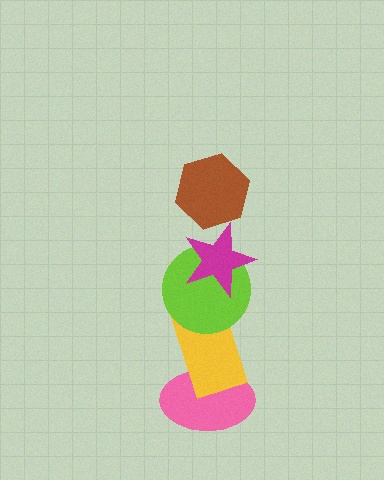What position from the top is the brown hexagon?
The brown hexagon is 1st from the top.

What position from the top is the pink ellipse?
The pink ellipse is 5th from the top.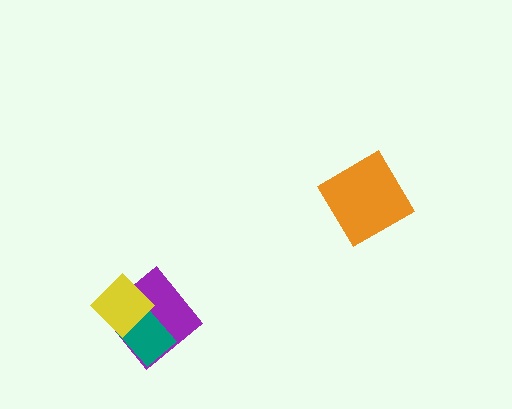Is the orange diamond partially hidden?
No, no other shape covers it.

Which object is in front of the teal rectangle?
The yellow diamond is in front of the teal rectangle.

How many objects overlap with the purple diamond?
2 objects overlap with the purple diamond.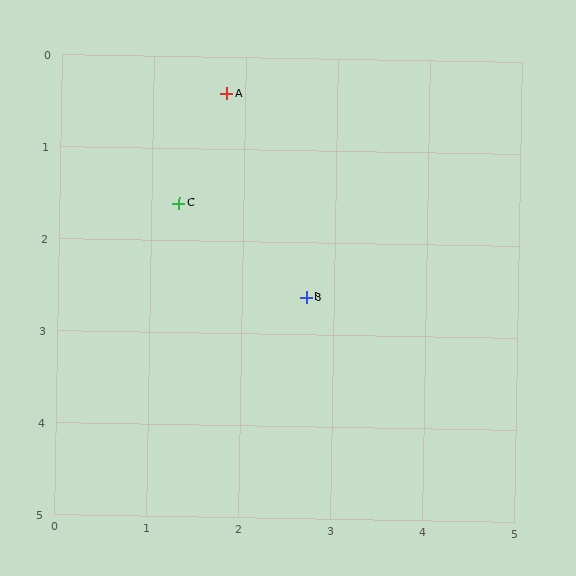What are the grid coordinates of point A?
Point A is at approximately (1.8, 0.4).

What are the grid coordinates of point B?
Point B is at approximately (2.7, 2.6).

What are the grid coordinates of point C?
Point C is at approximately (1.3, 1.6).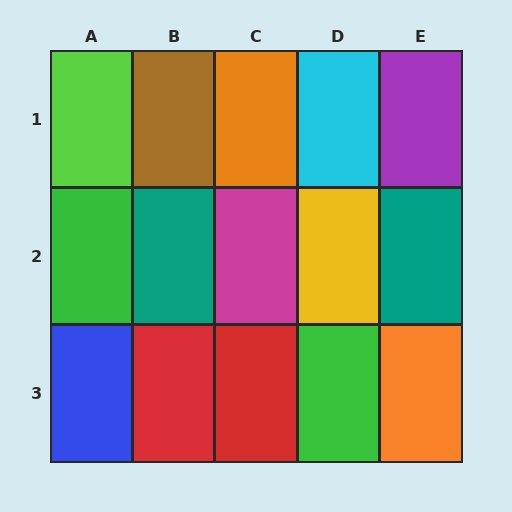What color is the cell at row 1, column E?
Purple.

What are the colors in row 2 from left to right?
Green, teal, magenta, yellow, teal.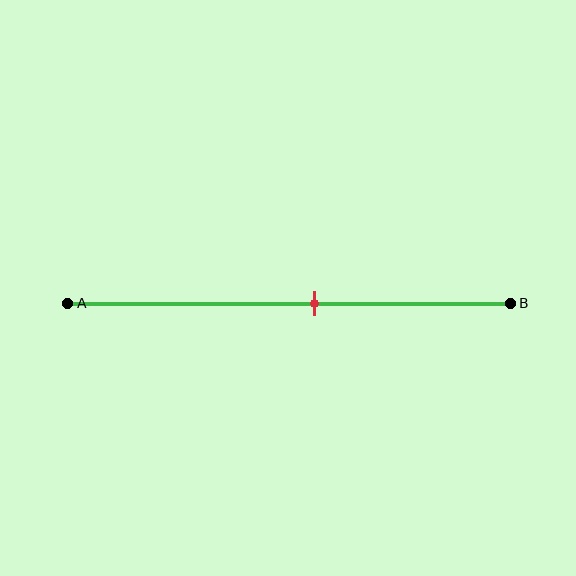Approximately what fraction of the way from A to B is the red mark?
The red mark is approximately 55% of the way from A to B.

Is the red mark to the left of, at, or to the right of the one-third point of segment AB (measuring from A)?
The red mark is to the right of the one-third point of segment AB.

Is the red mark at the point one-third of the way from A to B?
No, the mark is at about 55% from A, not at the 33% one-third point.